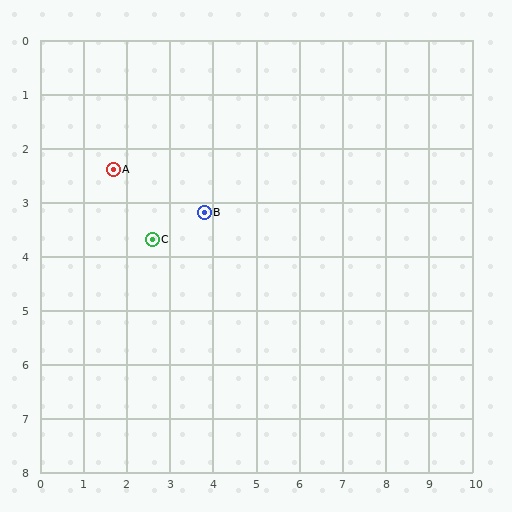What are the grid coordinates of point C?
Point C is at approximately (2.6, 3.7).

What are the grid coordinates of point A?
Point A is at approximately (1.7, 2.4).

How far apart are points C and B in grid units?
Points C and B are about 1.3 grid units apart.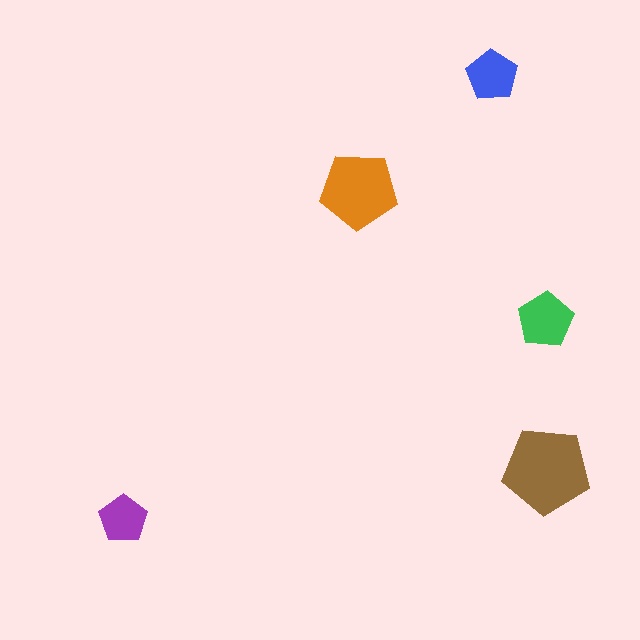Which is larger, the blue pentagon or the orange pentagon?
The orange one.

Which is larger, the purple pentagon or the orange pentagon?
The orange one.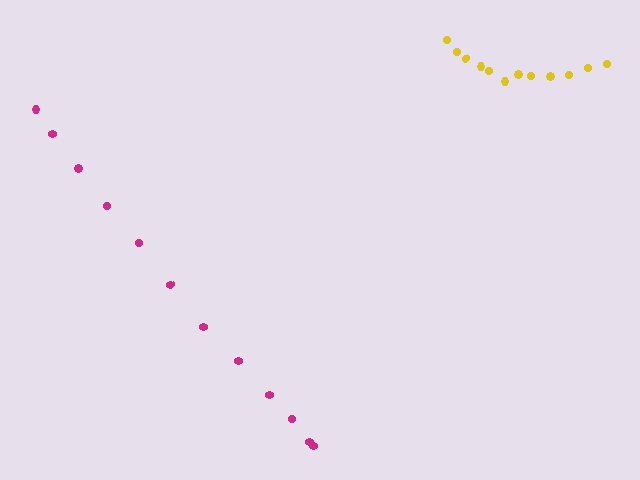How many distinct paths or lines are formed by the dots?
There are 2 distinct paths.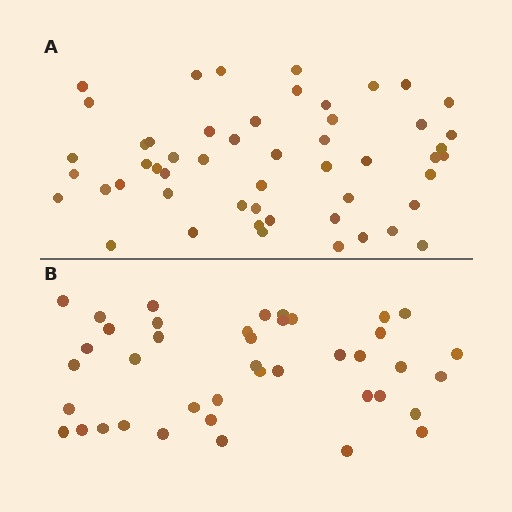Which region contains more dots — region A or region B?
Region A (the top region) has more dots.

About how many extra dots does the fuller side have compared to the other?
Region A has roughly 12 or so more dots than region B.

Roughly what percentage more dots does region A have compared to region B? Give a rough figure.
About 25% more.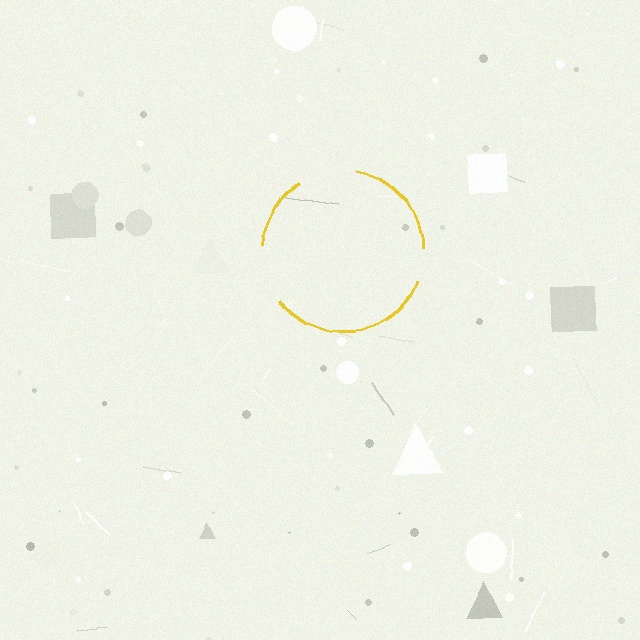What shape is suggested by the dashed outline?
The dashed outline suggests a circle.